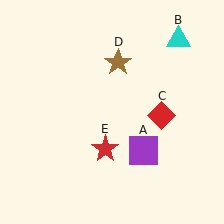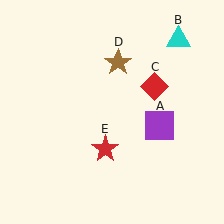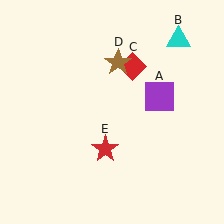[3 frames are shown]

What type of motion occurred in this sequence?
The purple square (object A), red diamond (object C) rotated counterclockwise around the center of the scene.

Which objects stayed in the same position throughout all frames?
Cyan triangle (object B) and brown star (object D) and red star (object E) remained stationary.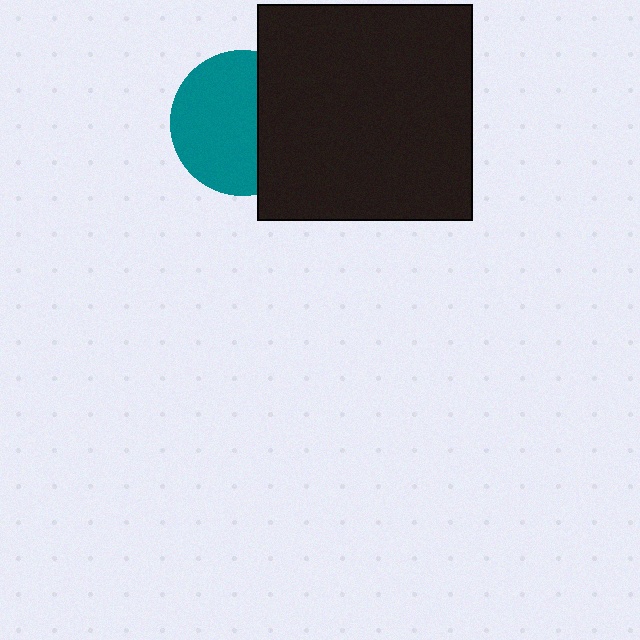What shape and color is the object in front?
The object in front is a black square.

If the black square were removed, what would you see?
You would see the complete teal circle.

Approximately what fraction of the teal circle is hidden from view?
Roughly 37% of the teal circle is hidden behind the black square.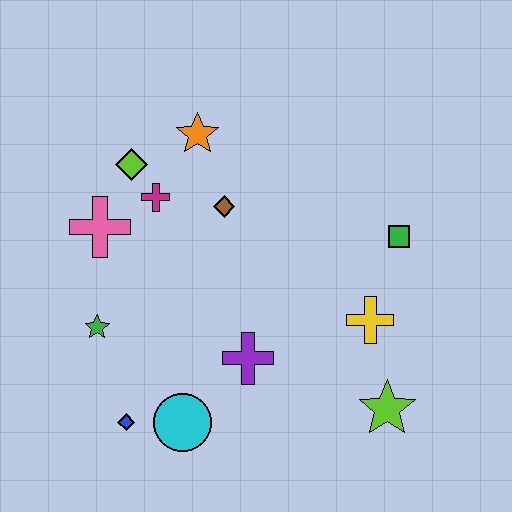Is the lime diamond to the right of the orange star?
No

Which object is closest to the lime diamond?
The magenta cross is closest to the lime diamond.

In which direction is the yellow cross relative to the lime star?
The yellow cross is above the lime star.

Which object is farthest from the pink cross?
The lime star is farthest from the pink cross.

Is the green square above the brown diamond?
No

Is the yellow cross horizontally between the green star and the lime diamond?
No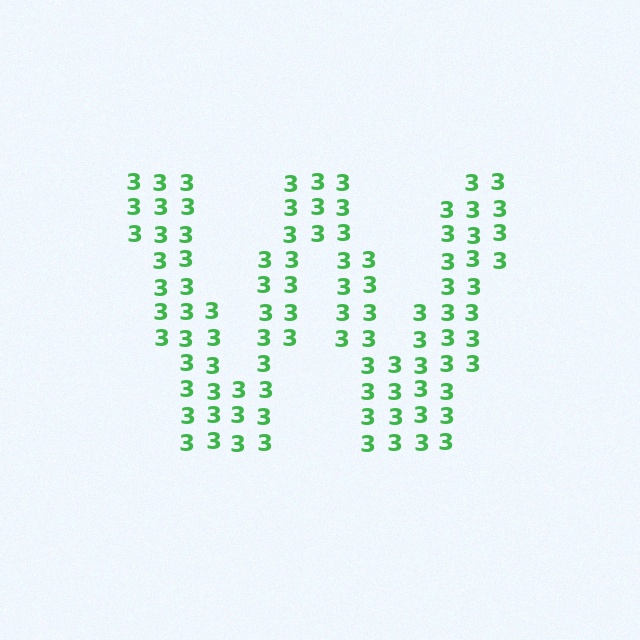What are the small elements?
The small elements are digit 3's.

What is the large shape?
The large shape is the letter W.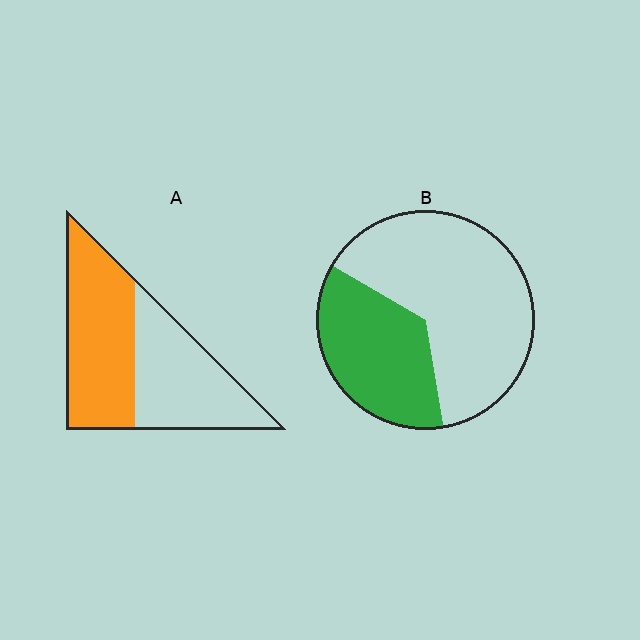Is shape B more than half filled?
No.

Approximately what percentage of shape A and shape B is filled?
A is approximately 55% and B is approximately 35%.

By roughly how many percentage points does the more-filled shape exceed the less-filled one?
By roughly 15 percentage points (A over B).